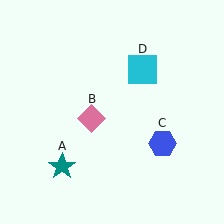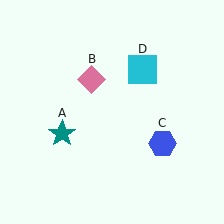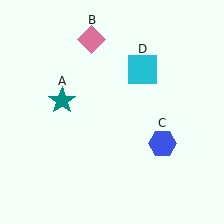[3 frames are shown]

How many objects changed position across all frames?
2 objects changed position: teal star (object A), pink diamond (object B).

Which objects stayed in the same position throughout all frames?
Blue hexagon (object C) and cyan square (object D) remained stationary.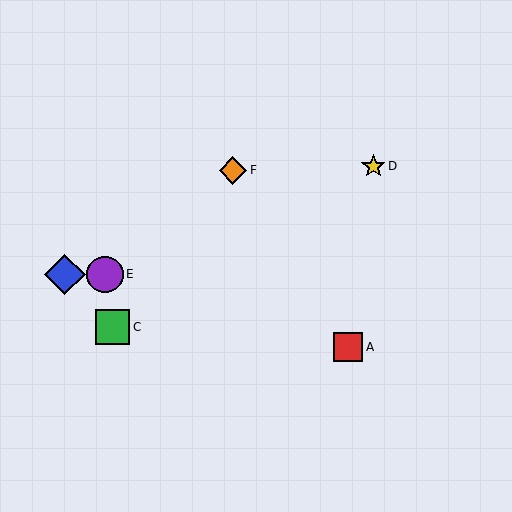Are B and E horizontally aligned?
Yes, both are at y≈274.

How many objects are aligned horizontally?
2 objects (B, E) are aligned horizontally.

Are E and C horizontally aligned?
No, E is at y≈274 and C is at y≈327.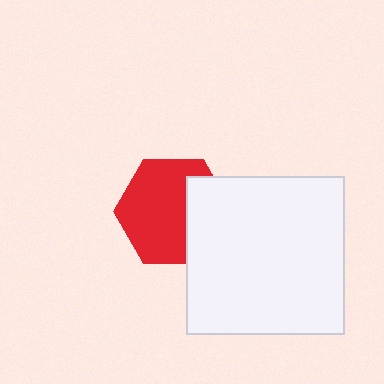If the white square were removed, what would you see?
You would see the complete red hexagon.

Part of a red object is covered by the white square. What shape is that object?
It is a hexagon.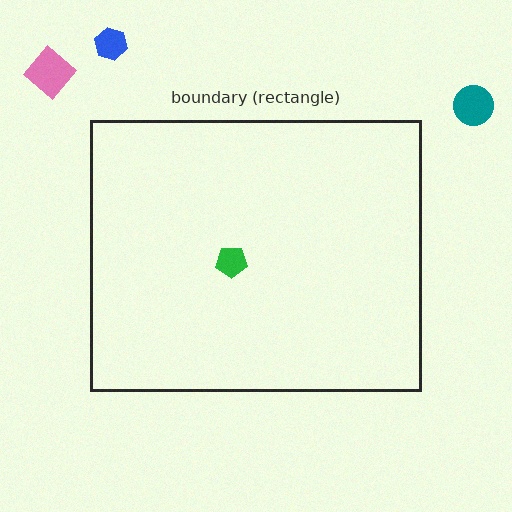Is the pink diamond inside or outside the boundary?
Outside.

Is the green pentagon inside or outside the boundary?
Inside.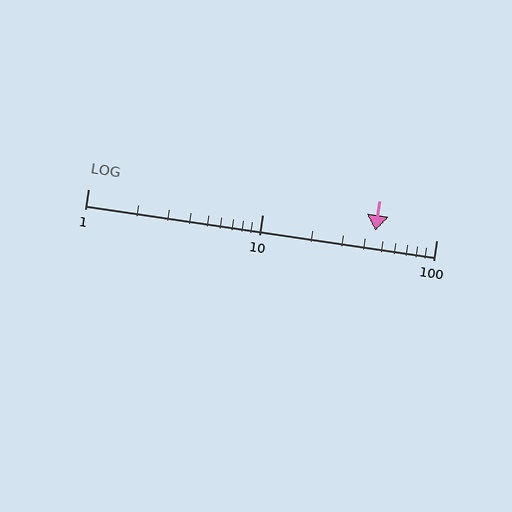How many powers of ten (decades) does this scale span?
The scale spans 2 decades, from 1 to 100.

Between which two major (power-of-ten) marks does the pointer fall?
The pointer is between 10 and 100.